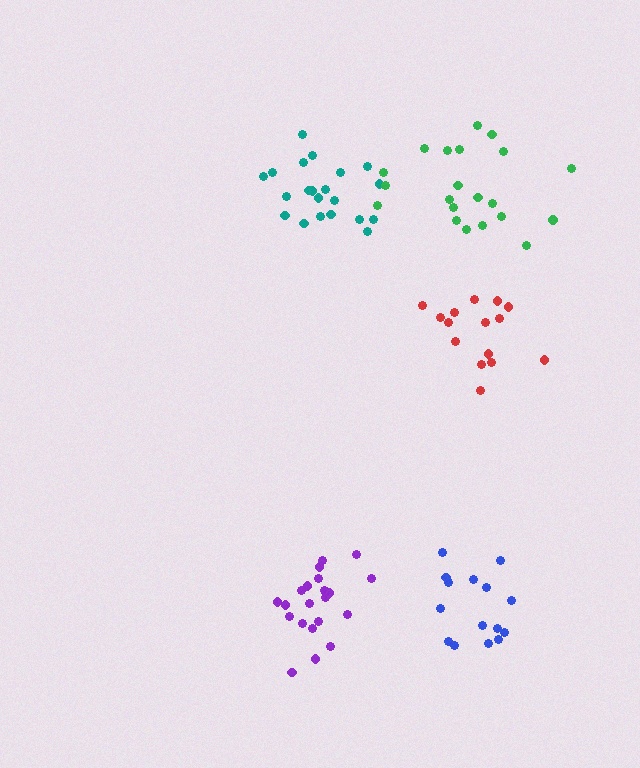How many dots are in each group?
Group 1: 21 dots, Group 2: 15 dots, Group 3: 21 dots, Group 4: 21 dots, Group 5: 15 dots (93 total).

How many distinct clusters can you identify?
There are 5 distinct clusters.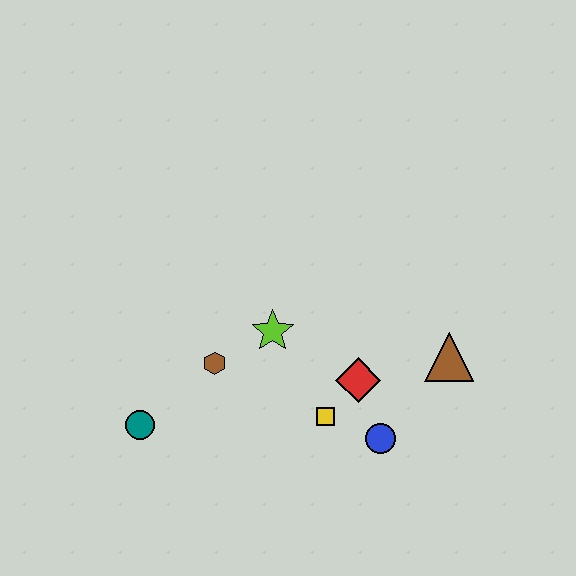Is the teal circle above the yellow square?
No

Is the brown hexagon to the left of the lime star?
Yes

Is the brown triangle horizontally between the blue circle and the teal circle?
No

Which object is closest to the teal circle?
The brown hexagon is closest to the teal circle.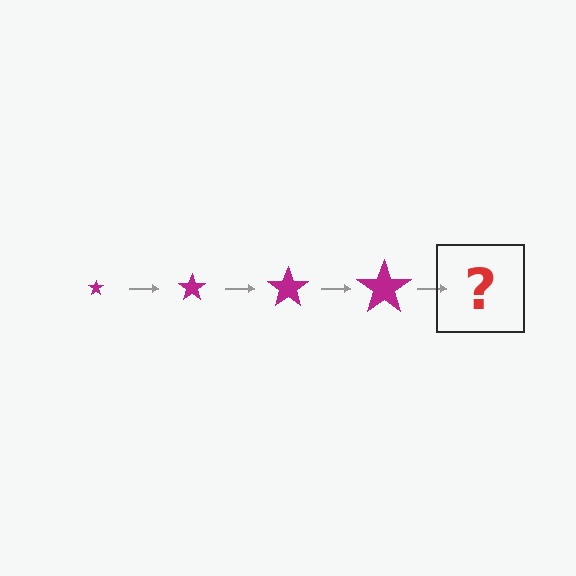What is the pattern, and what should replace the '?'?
The pattern is that the star gets progressively larger each step. The '?' should be a magenta star, larger than the previous one.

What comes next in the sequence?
The next element should be a magenta star, larger than the previous one.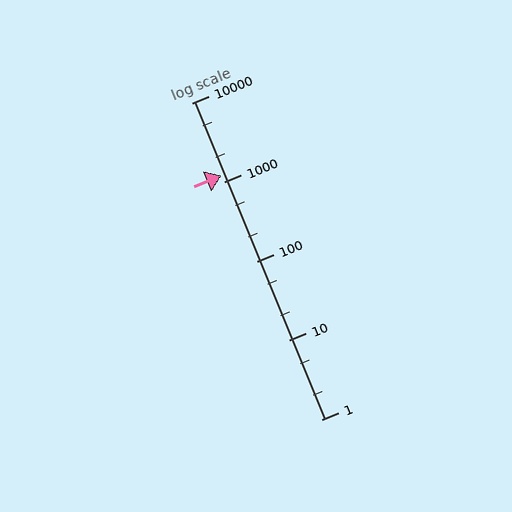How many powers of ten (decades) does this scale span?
The scale spans 4 decades, from 1 to 10000.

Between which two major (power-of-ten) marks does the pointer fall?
The pointer is between 1000 and 10000.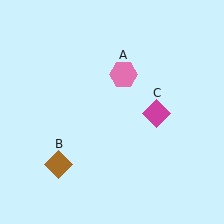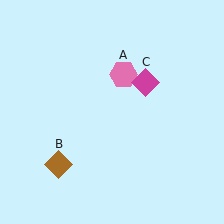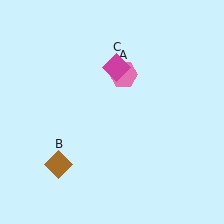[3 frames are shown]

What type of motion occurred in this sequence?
The magenta diamond (object C) rotated counterclockwise around the center of the scene.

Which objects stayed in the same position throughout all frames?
Pink hexagon (object A) and brown diamond (object B) remained stationary.